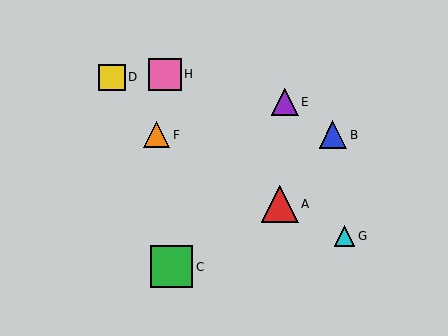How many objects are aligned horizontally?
2 objects (B, F) are aligned horizontally.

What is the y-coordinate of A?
Object A is at y≈204.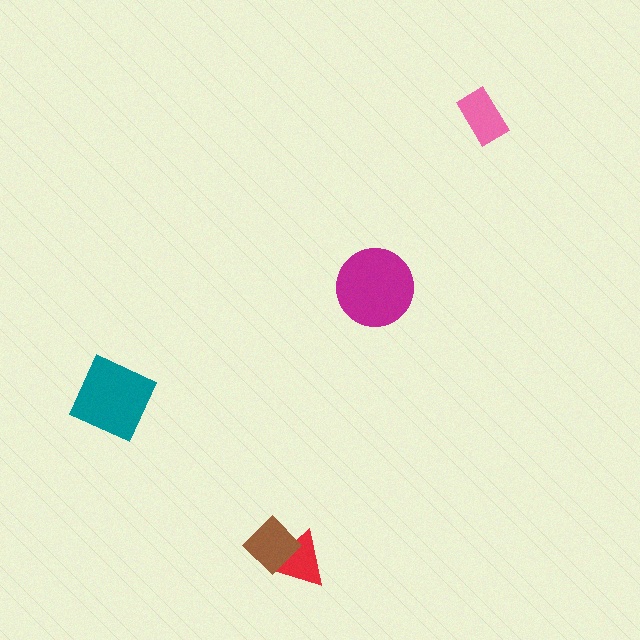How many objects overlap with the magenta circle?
0 objects overlap with the magenta circle.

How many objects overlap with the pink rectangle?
0 objects overlap with the pink rectangle.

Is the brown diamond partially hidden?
No, no other shape covers it.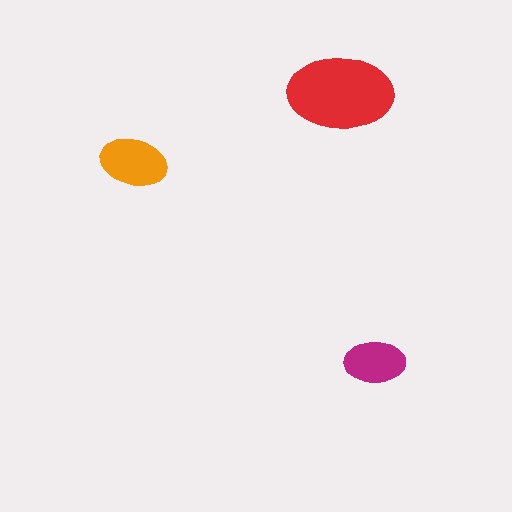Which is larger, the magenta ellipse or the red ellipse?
The red one.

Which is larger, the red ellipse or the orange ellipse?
The red one.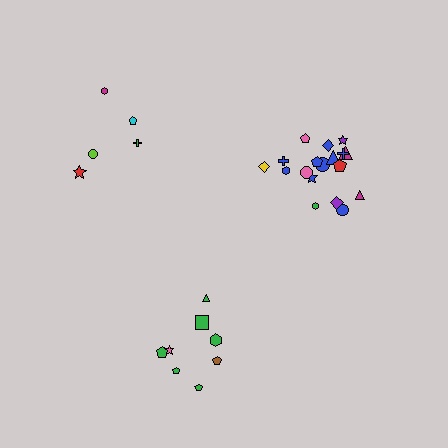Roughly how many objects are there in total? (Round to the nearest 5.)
Roughly 30 objects in total.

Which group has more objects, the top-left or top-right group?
The top-right group.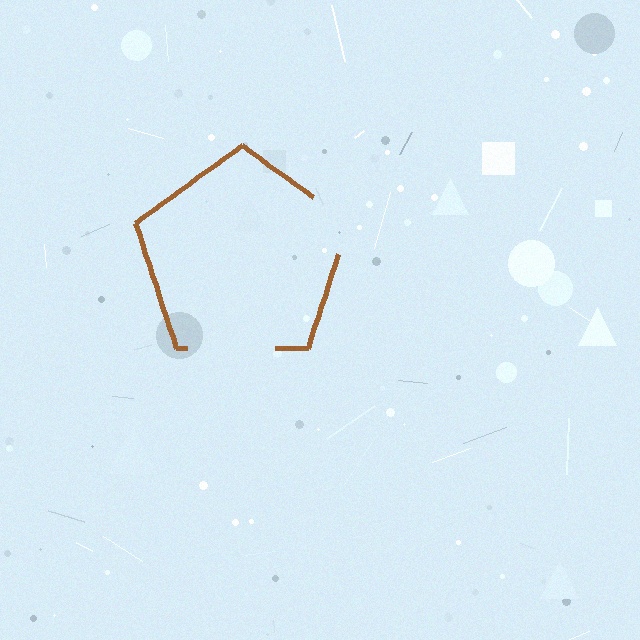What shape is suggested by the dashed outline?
The dashed outline suggests a pentagon.